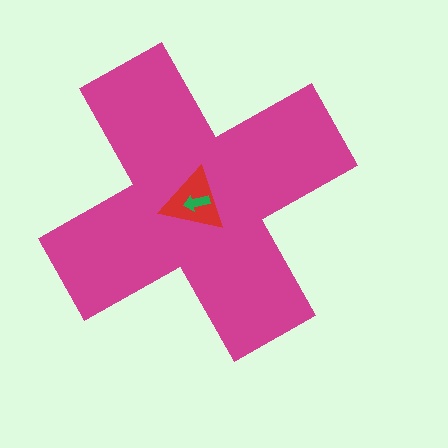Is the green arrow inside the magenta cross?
Yes.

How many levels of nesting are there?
3.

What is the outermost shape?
The magenta cross.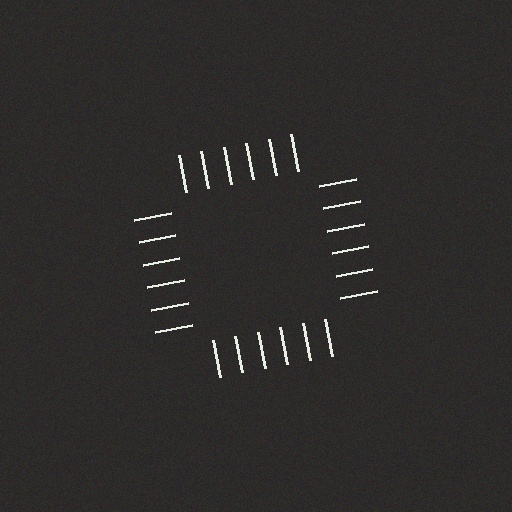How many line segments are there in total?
24 — 6 along each of the 4 edges.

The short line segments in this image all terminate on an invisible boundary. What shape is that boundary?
An illusory square — the line segments terminate on its edges but no continuous stroke is drawn.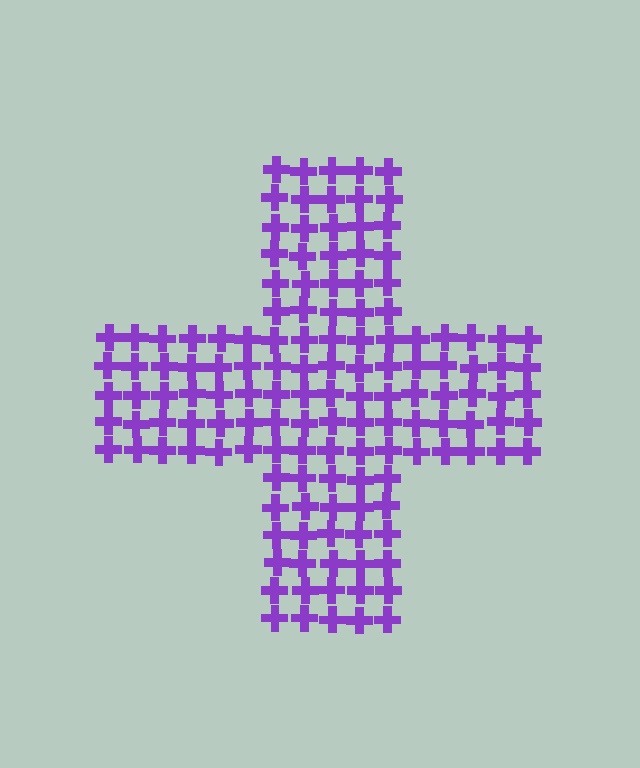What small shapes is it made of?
It is made of small crosses.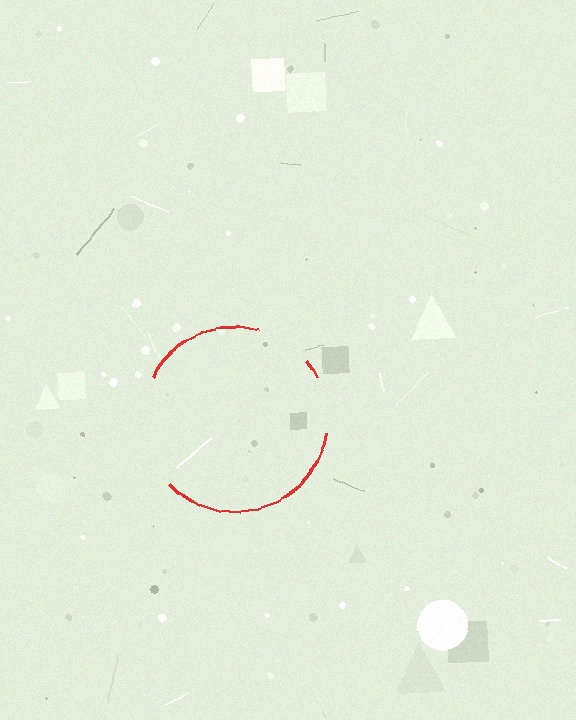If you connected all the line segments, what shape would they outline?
They would outline a circle.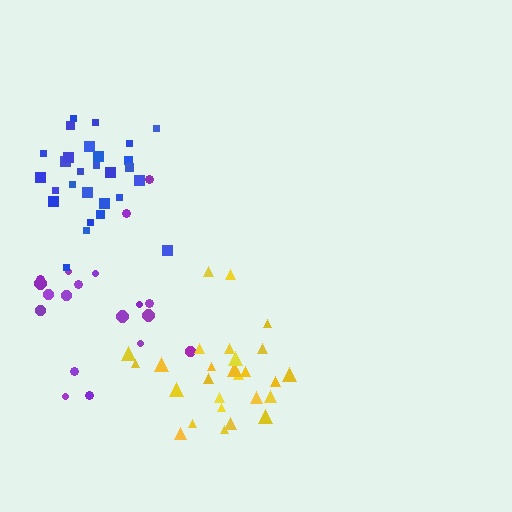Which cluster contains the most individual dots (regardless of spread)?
Blue (28).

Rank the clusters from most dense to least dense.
blue, yellow, purple.